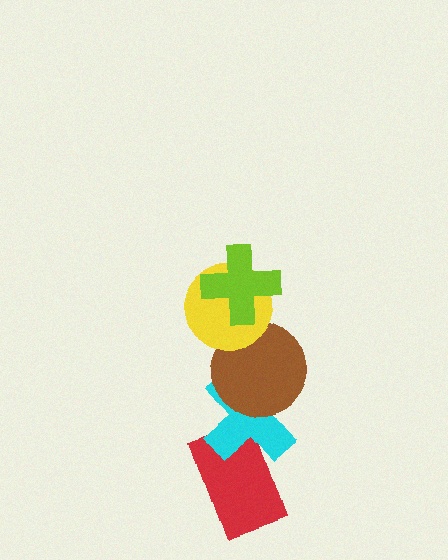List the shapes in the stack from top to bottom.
From top to bottom: the lime cross, the yellow circle, the brown circle, the cyan cross, the red rectangle.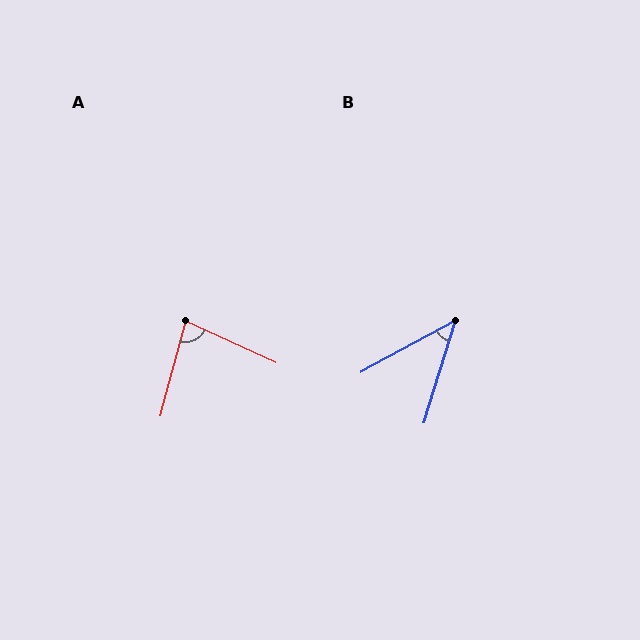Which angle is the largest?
A, at approximately 80 degrees.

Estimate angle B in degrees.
Approximately 44 degrees.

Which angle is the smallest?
B, at approximately 44 degrees.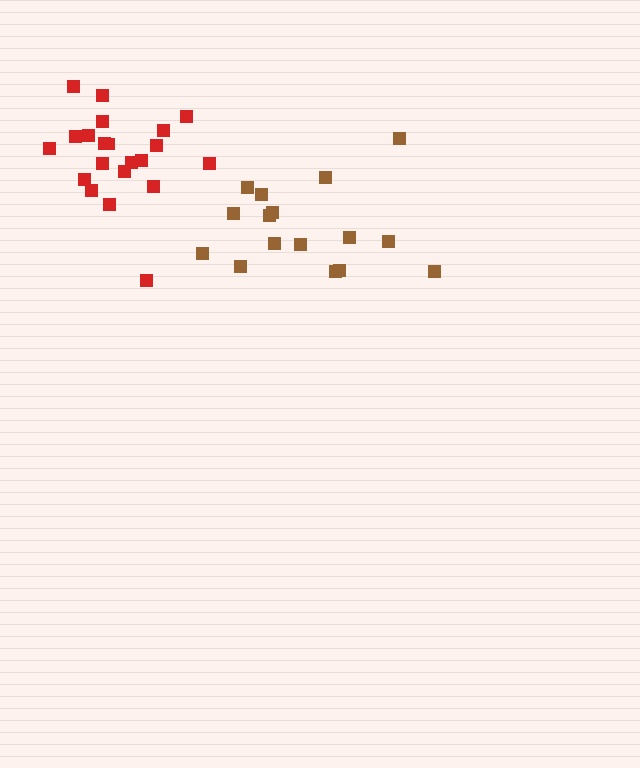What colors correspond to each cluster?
The clusters are colored: brown, red.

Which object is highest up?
The red cluster is topmost.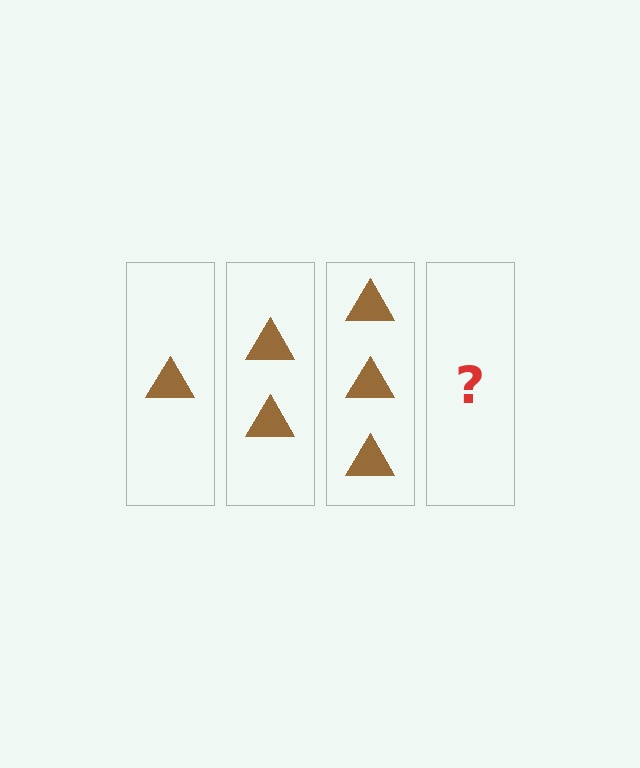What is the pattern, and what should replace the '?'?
The pattern is that each step adds one more triangle. The '?' should be 4 triangles.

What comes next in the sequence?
The next element should be 4 triangles.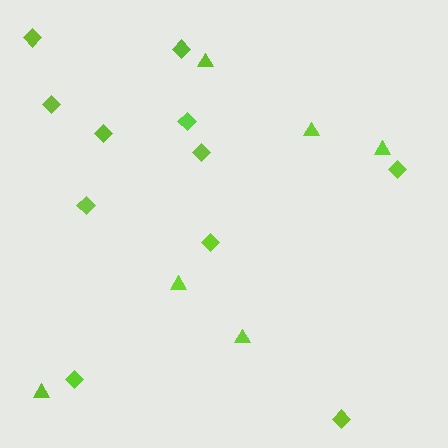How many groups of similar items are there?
There are 2 groups: one group of diamonds (11) and one group of triangles (6).